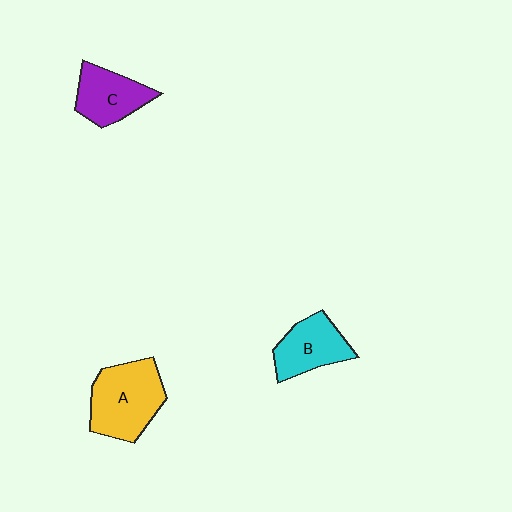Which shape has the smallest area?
Shape C (purple).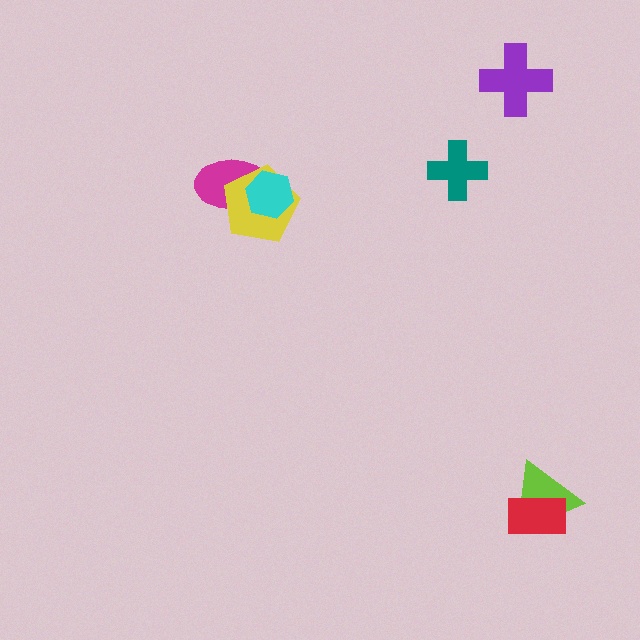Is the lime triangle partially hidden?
Yes, it is partially covered by another shape.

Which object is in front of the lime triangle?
The red rectangle is in front of the lime triangle.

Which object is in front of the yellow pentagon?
The cyan hexagon is in front of the yellow pentagon.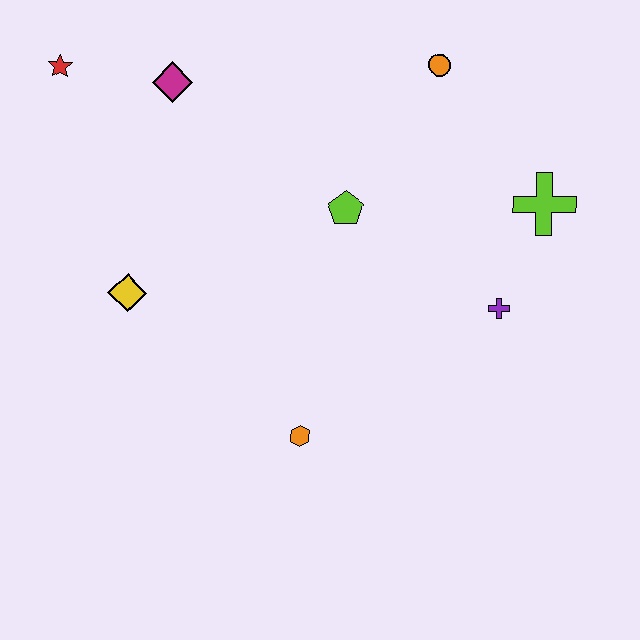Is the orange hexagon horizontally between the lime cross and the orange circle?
No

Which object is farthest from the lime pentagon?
The red star is farthest from the lime pentagon.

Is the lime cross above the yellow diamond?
Yes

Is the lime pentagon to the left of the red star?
No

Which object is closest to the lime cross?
The purple cross is closest to the lime cross.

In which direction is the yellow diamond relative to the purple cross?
The yellow diamond is to the left of the purple cross.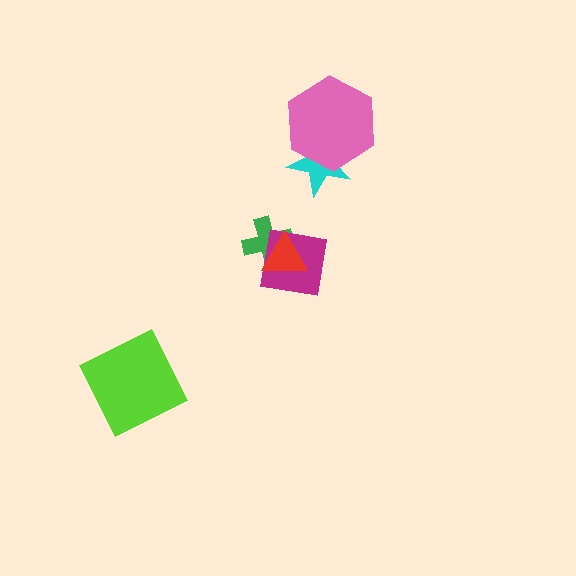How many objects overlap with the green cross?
2 objects overlap with the green cross.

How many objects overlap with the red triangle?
2 objects overlap with the red triangle.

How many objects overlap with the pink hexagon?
1 object overlaps with the pink hexagon.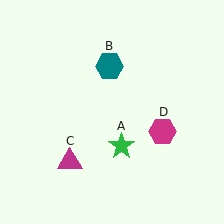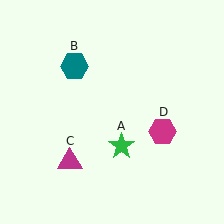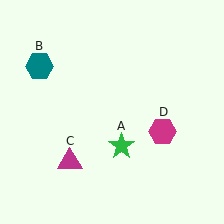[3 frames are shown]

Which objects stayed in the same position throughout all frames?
Green star (object A) and magenta triangle (object C) and magenta hexagon (object D) remained stationary.